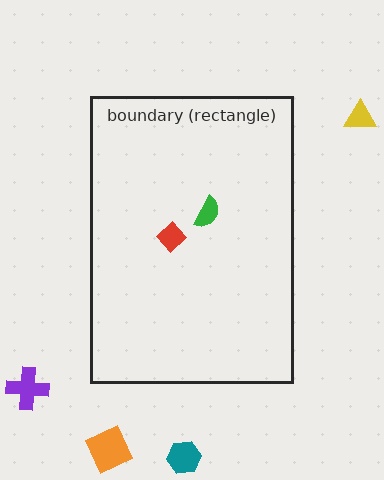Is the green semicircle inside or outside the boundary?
Inside.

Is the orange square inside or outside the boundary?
Outside.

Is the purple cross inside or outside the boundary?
Outside.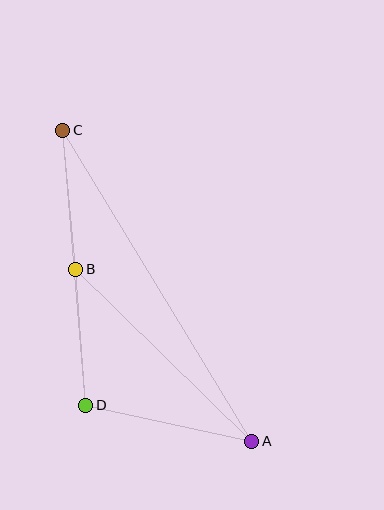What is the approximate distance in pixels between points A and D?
The distance between A and D is approximately 170 pixels.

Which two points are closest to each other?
Points B and D are closest to each other.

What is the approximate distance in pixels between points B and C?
The distance between B and C is approximately 140 pixels.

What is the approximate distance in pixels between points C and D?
The distance between C and D is approximately 276 pixels.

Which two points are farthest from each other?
Points A and C are farthest from each other.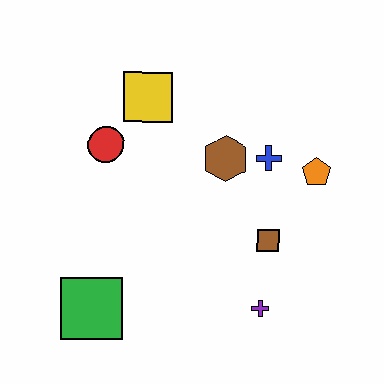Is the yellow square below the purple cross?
No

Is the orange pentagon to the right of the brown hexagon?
Yes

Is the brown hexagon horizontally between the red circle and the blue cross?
Yes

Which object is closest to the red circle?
The yellow square is closest to the red circle.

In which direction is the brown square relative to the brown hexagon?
The brown square is below the brown hexagon.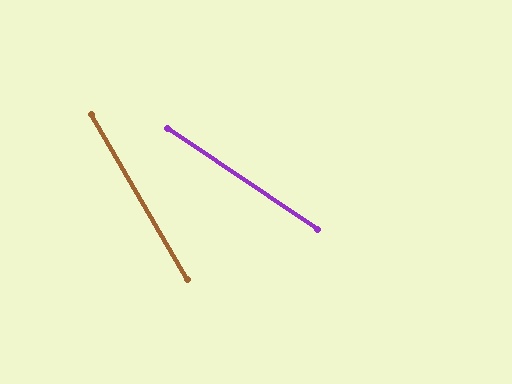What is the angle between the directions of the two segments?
Approximately 26 degrees.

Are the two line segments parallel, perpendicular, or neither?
Neither parallel nor perpendicular — they differ by about 26°.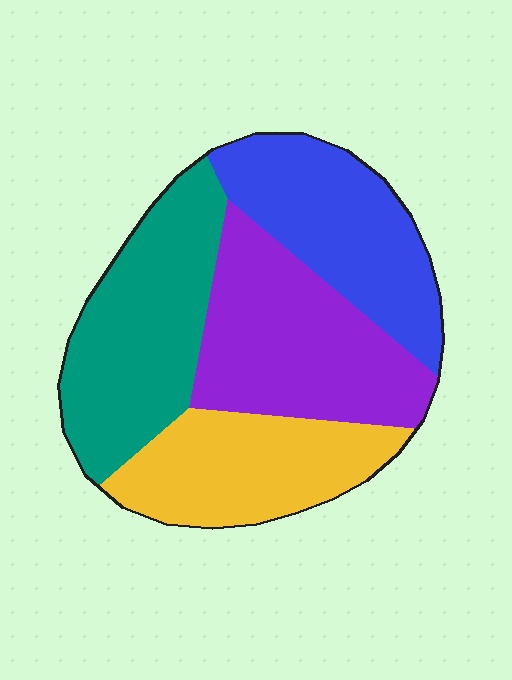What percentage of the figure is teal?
Teal covers 27% of the figure.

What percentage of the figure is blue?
Blue takes up about one quarter (1/4) of the figure.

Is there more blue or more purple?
Purple.